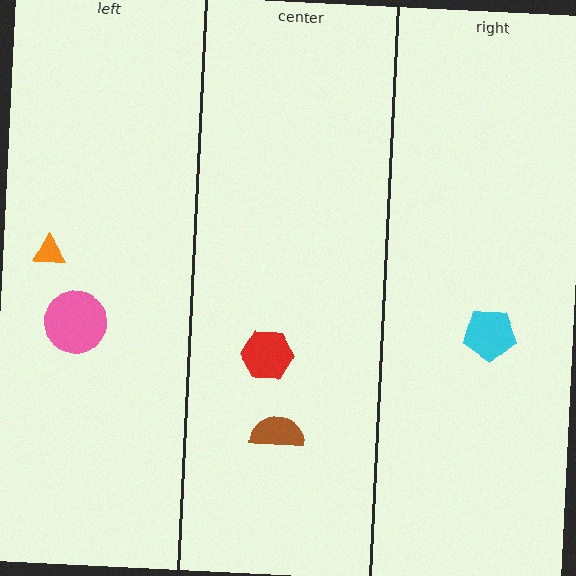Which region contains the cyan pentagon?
The right region.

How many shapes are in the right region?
1.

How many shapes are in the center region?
2.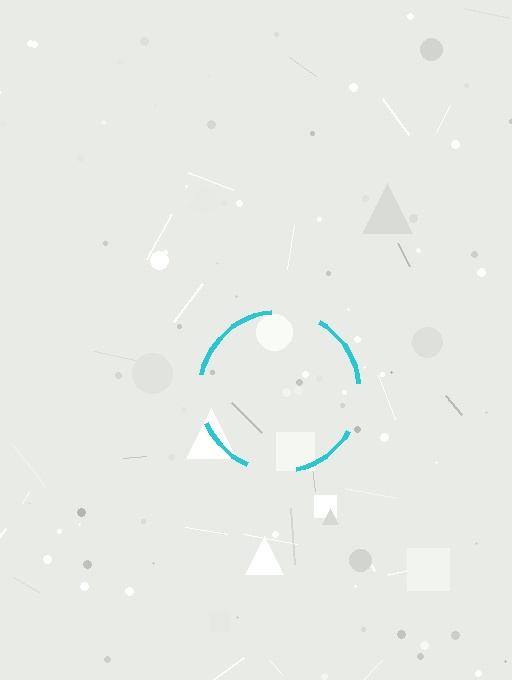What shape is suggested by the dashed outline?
The dashed outline suggests a circle.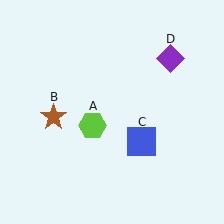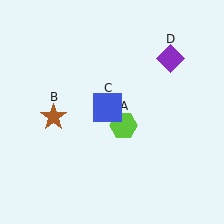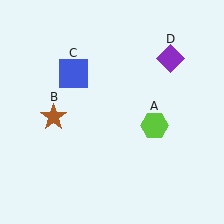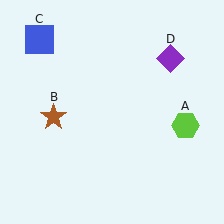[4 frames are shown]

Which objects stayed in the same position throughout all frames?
Brown star (object B) and purple diamond (object D) remained stationary.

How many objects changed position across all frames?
2 objects changed position: lime hexagon (object A), blue square (object C).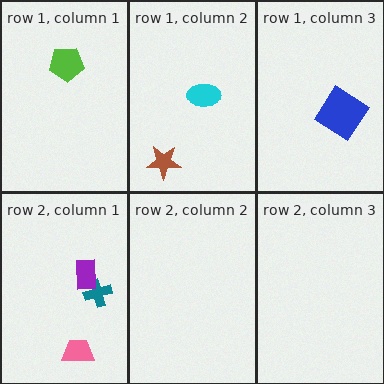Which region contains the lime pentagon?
The row 1, column 1 region.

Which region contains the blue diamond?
The row 1, column 3 region.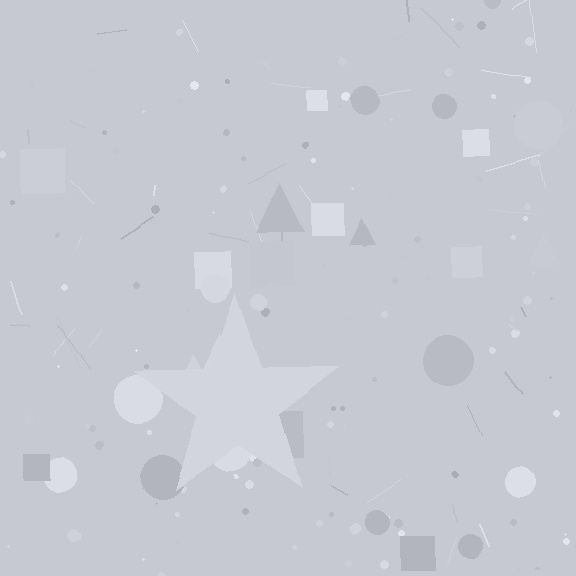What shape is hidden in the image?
A star is hidden in the image.